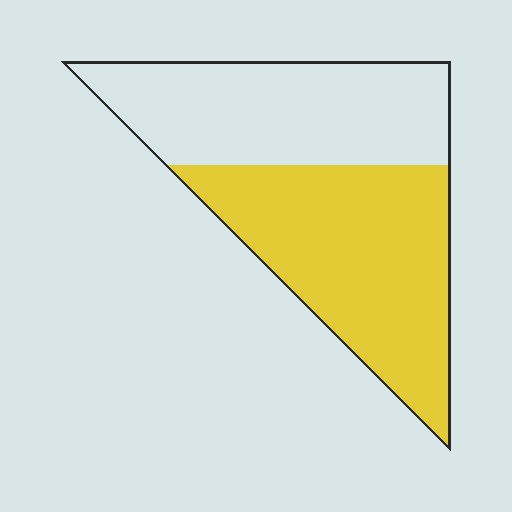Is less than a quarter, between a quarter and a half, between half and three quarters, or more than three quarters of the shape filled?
Between half and three quarters.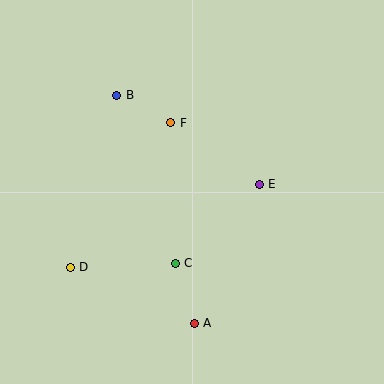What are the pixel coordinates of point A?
Point A is at (194, 323).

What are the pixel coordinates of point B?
Point B is at (117, 95).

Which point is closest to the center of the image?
Point E at (259, 184) is closest to the center.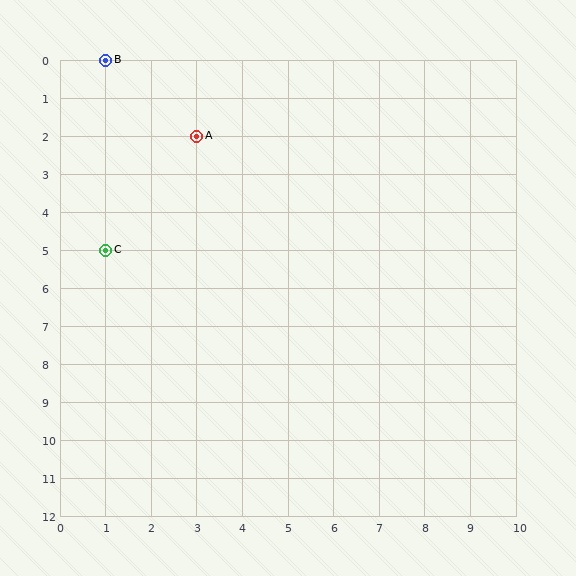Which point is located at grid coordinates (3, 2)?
Point A is at (3, 2).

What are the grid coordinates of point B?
Point B is at grid coordinates (1, 0).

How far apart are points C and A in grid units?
Points C and A are 2 columns and 3 rows apart (about 3.6 grid units diagonally).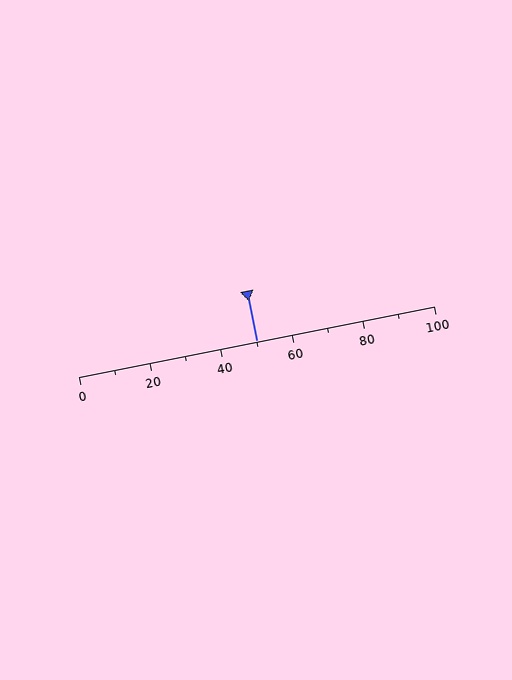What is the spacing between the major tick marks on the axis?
The major ticks are spaced 20 apart.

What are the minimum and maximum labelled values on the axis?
The axis runs from 0 to 100.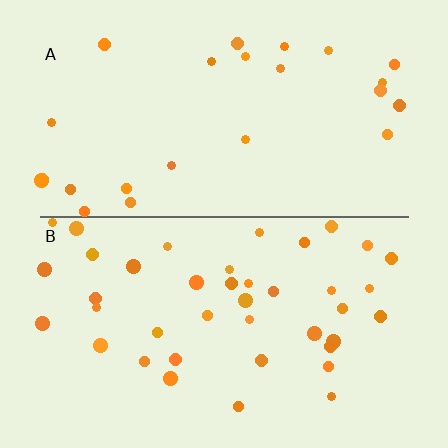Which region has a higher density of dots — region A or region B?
B (the bottom).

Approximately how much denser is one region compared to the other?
Approximately 1.7× — region B over region A.